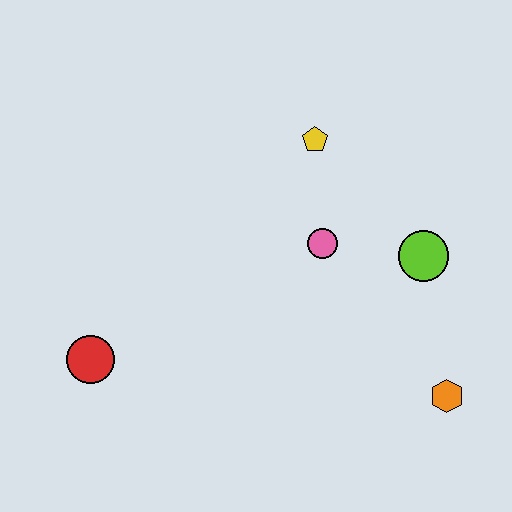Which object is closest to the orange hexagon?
The lime circle is closest to the orange hexagon.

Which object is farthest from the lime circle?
The red circle is farthest from the lime circle.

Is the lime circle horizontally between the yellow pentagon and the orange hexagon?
Yes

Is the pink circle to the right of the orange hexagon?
No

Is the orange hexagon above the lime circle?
No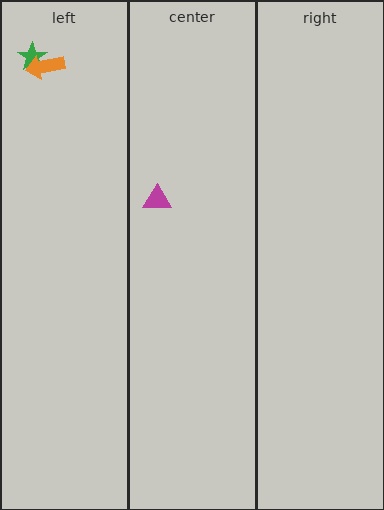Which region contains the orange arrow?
The left region.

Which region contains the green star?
The left region.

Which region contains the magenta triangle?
The center region.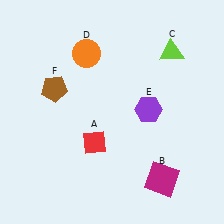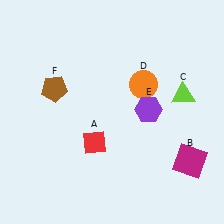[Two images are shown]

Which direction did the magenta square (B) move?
The magenta square (B) moved right.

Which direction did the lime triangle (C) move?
The lime triangle (C) moved down.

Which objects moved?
The objects that moved are: the magenta square (B), the lime triangle (C), the orange circle (D).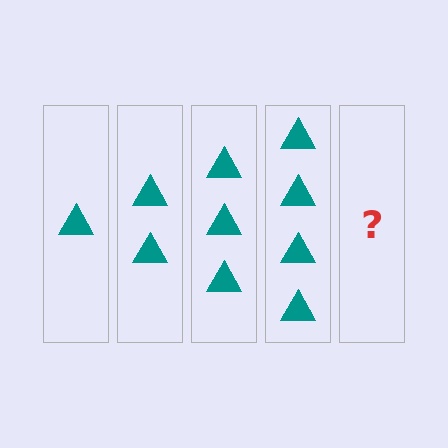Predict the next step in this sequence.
The next step is 5 triangles.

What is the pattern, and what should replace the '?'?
The pattern is that each step adds one more triangle. The '?' should be 5 triangles.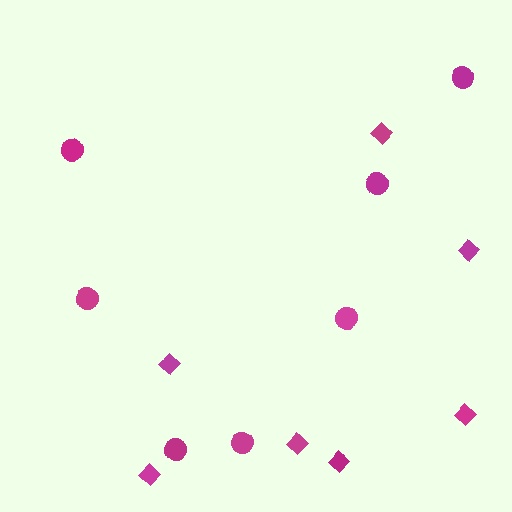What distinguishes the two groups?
There are 2 groups: one group of diamonds (7) and one group of circles (7).